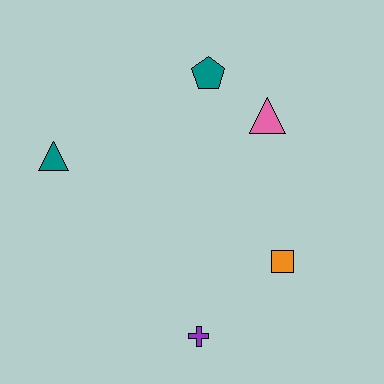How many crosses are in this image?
There is 1 cross.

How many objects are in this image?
There are 5 objects.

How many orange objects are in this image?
There is 1 orange object.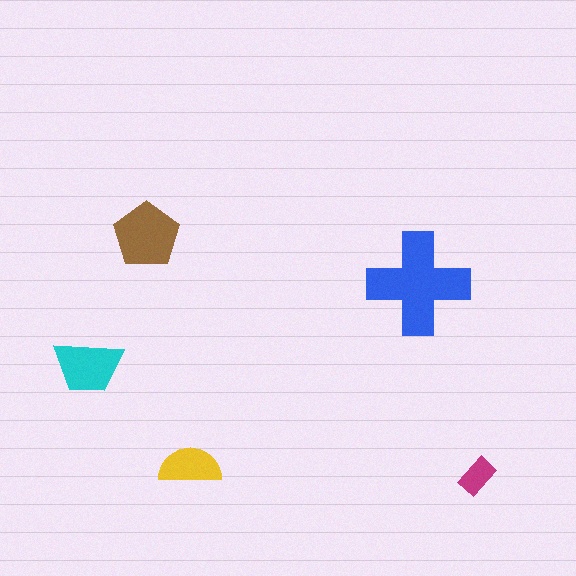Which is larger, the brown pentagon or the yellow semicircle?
The brown pentagon.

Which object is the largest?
The blue cross.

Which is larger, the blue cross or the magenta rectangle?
The blue cross.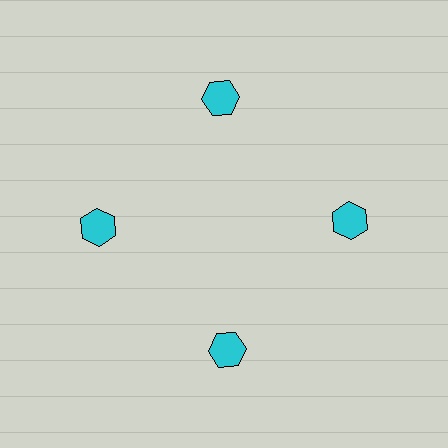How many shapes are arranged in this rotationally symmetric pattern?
There are 4 shapes, arranged in 4 groups of 1.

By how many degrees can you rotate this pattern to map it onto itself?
The pattern maps onto itself every 90 degrees of rotation.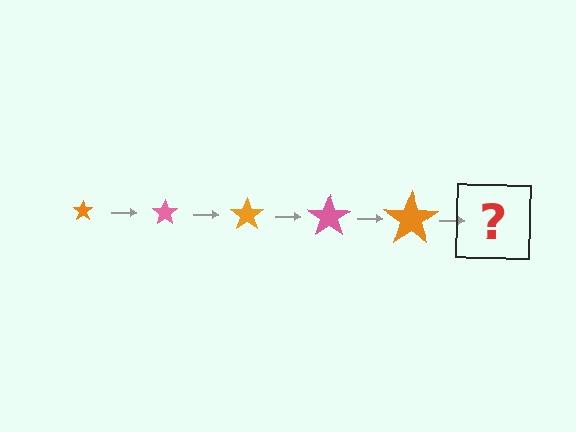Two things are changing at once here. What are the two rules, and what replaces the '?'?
The two rules are that the star grows larger each step and the color cycles through orange and pink. The '?' should be a pink star, larger than the previous one.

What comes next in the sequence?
The next element should be a pink star, larger than the previous one.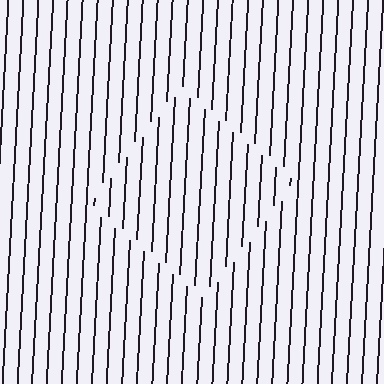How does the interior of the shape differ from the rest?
The interior of the shape contains the same grating, shifted by half a period — the contour is defined by the phase discontinuity where line-ends from the inner and outer gratings abut.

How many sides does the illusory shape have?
4 sides — the line-ends trace a square.